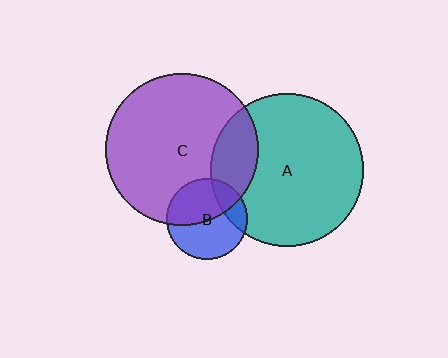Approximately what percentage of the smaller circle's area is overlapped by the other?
Approximately 50%.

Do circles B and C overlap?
Yes.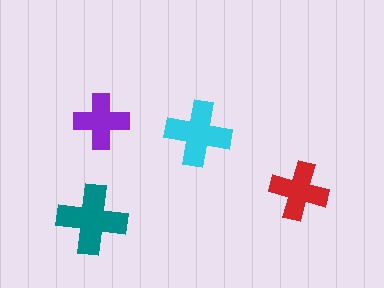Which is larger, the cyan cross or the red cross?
The cyan one.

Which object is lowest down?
The teal cross is bottommost.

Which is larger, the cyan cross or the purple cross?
The cyan one.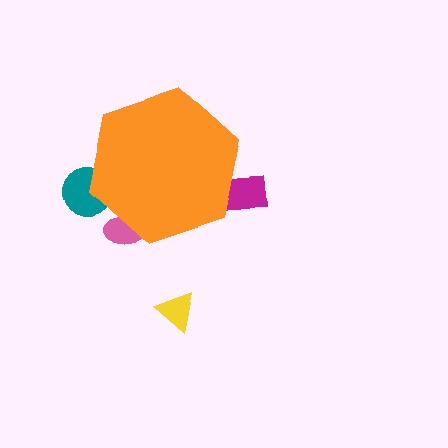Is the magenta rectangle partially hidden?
Yes, the magenta rectangle is partially hidden behind the orange hexagon.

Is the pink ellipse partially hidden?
Yes, the pink ellipse is partially hidden behind the orange hexagon.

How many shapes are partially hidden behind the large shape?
3 shapes are partially hidden.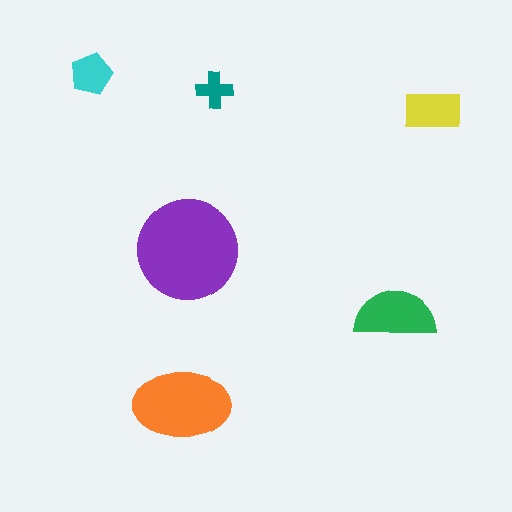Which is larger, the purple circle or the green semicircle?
The purple circle.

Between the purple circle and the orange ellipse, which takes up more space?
The purple circle.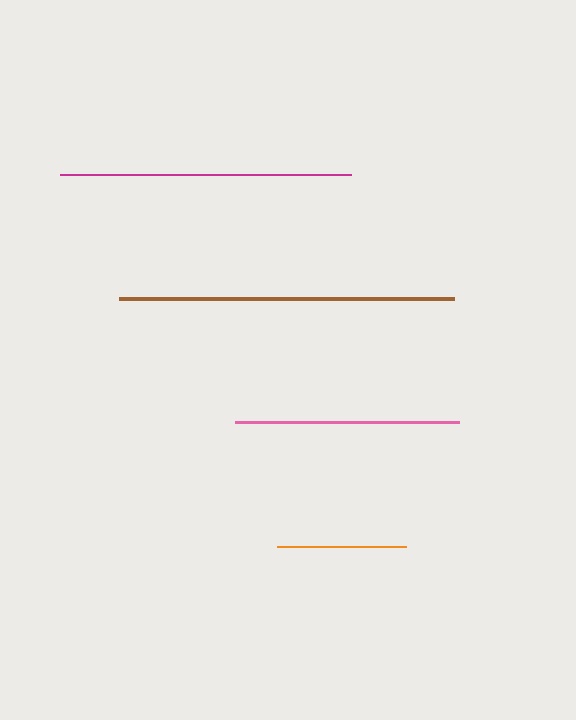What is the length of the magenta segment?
The magenta segment is approximately 291 pixels long.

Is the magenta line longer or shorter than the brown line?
The brown line is longer than the magenta line.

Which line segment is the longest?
The brown line is the longest at approximately 336 pixels.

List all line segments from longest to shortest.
From longest to shortest: brown, magenta, pink, orange.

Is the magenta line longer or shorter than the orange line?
The magenta line is longer than the orange line.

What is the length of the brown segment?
The brown segment is approximately 336 pixels long.